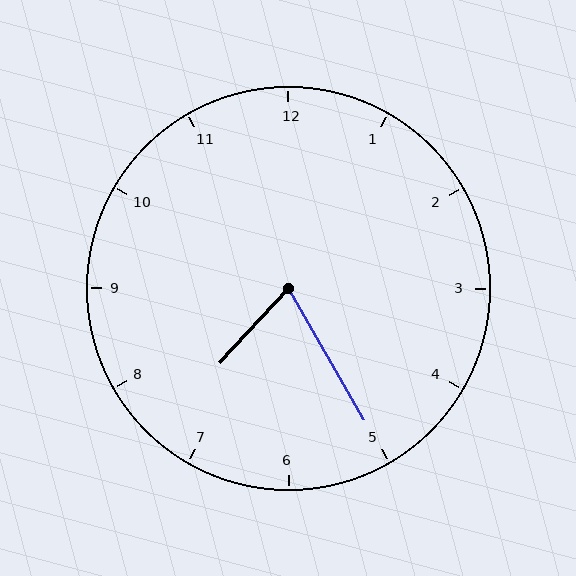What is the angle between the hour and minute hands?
Approximately 72 degrees.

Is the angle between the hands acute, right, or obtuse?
It is acute.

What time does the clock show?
7:25.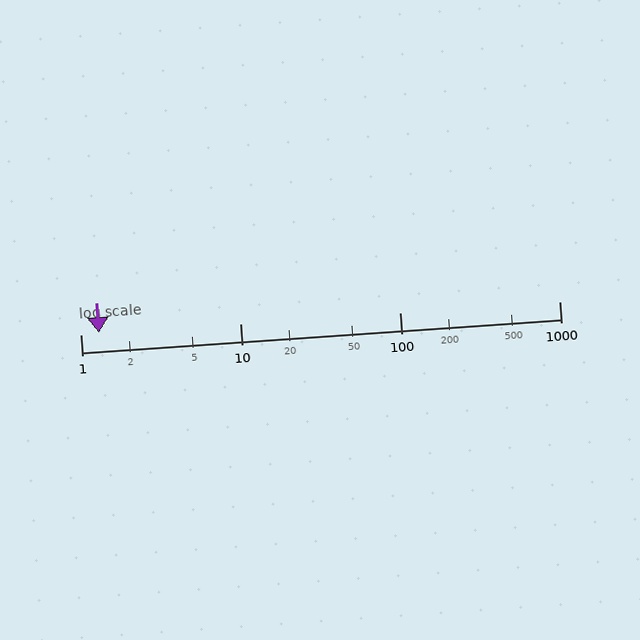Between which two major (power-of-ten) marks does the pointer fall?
The pointer is between 1 and 10.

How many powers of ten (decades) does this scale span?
The scale spans 3 decades, from 1 to 1000.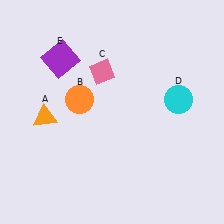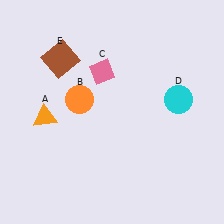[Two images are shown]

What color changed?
The square (E) changed from purple in Image 1 to brown in Image 2.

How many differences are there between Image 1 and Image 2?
There is 1 difference between the two images.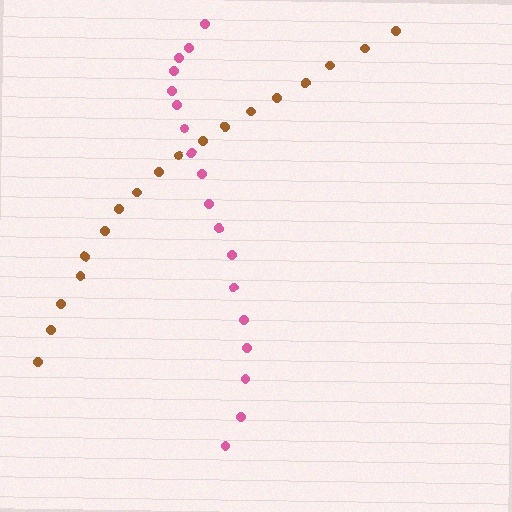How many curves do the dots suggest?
There are 2 distinct paths.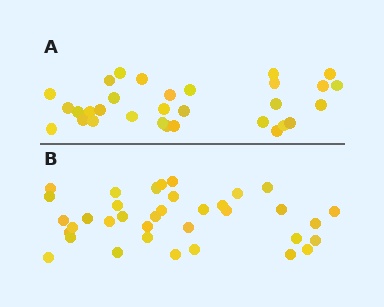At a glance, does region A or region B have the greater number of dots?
Region B (the bottom region) has more dots.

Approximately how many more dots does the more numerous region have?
Region B has about 5 more dots than region A.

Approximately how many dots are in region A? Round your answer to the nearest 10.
About 30 dots. (The exact count is 31, which rounds to 30.)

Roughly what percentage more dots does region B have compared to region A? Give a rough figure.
About 15% more.